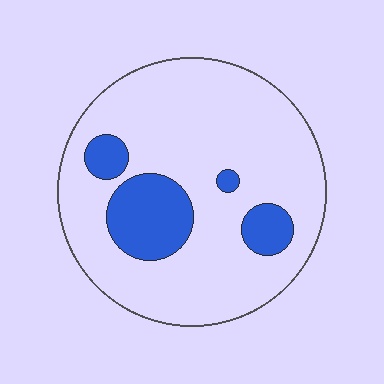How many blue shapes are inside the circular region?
4.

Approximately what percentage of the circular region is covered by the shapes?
Approximately 20%.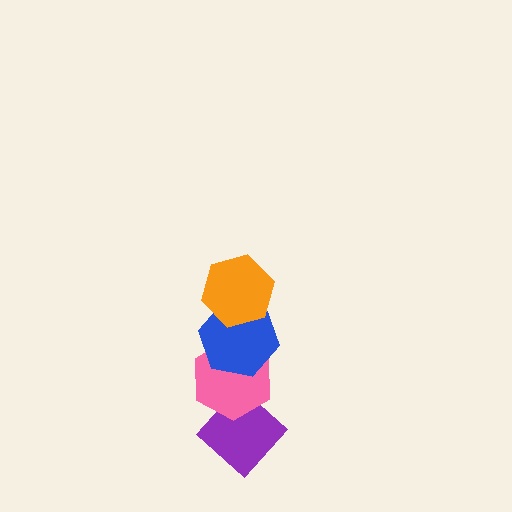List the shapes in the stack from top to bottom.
From top to bottom: the orange hexagon, the blue hexagon, the pink hexagon, the purple diamond.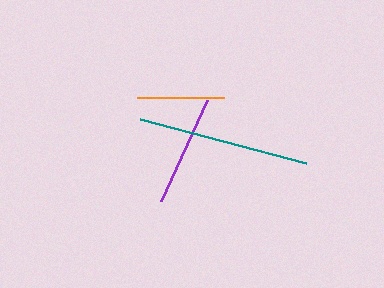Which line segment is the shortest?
The orange line is the shortest at approximately 87 pixels.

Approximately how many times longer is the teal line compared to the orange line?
The teal line is approximately 2.0 times the length of the orange line.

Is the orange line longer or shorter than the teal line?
The teal line is longer than the orange line.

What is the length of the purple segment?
The purple segment is approximately 111 pixels long.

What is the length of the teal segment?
The teal segment is approximately 172 pixels long.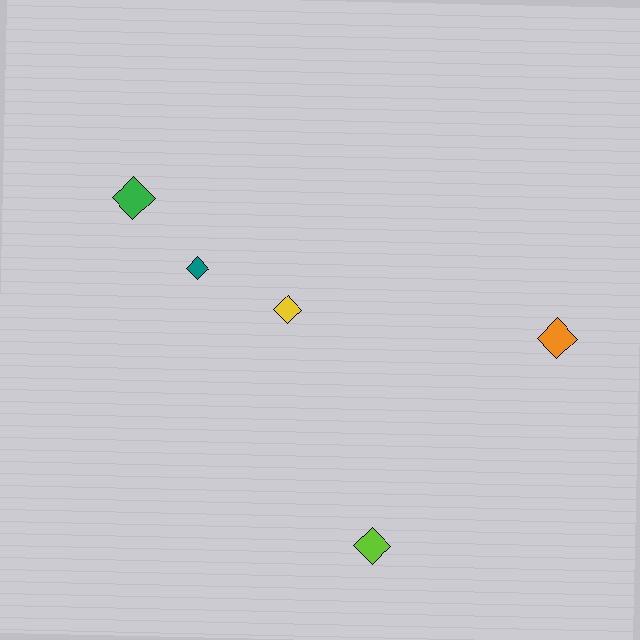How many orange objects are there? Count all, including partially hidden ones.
There is 1 orange object.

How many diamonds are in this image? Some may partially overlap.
There are 5 diamonds.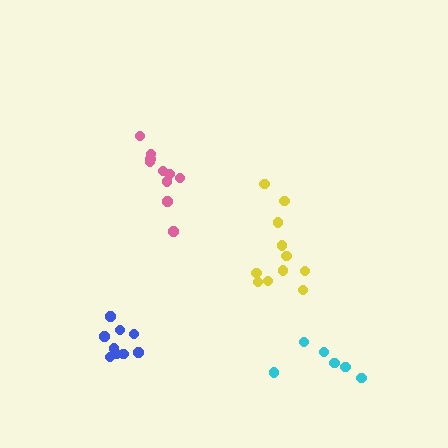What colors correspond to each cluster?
The clusters are colored: pink, blue, yellow, cyan.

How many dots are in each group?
Group 1: 10 dots, Group 2: 10 dots, Group 3: 11 dots, Group 4: 6 dots (37 total).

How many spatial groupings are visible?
There are 4 spatial groupings.